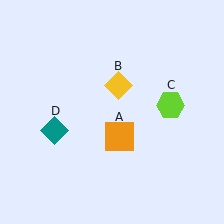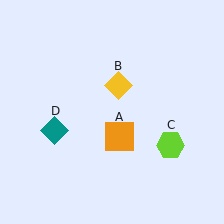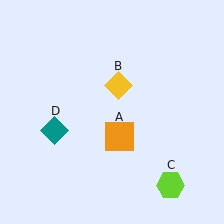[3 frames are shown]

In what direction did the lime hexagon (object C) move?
The lime hexagon (object C) moved down.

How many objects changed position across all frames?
1 object changed position: lime hexagon (object C).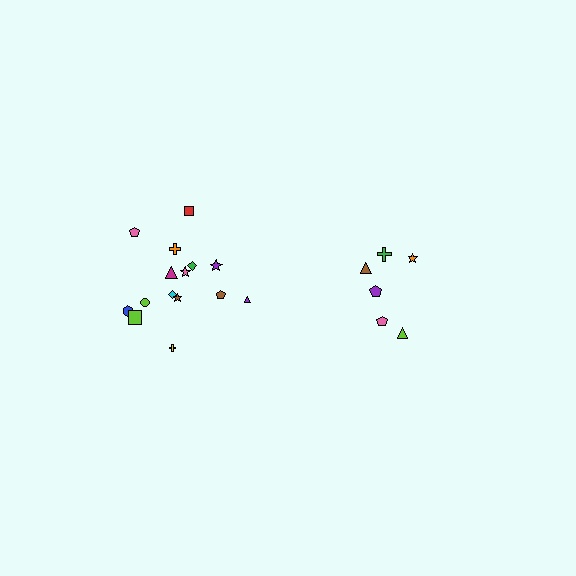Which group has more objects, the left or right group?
The left group.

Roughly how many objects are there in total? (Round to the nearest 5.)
Roughly 20 objects in total.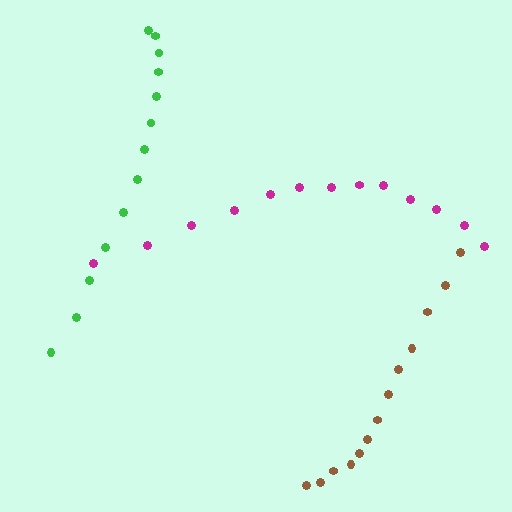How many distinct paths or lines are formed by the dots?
There are 3 distinct paths.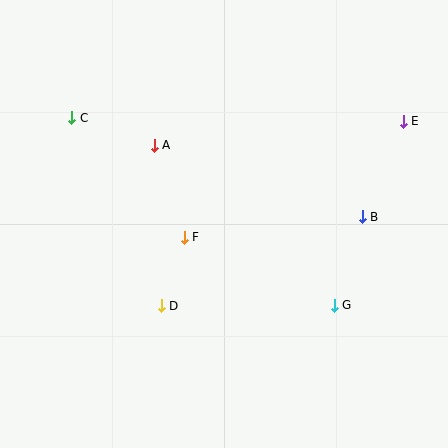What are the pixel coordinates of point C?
Point C is at (72, 118).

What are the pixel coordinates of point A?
Point A is at (154, 145).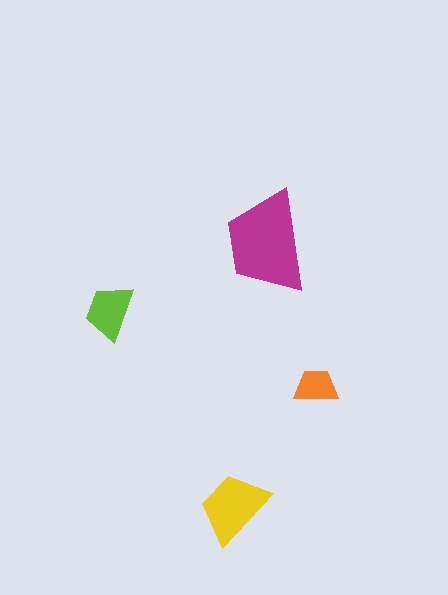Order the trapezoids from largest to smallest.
the magenta one, the yellow one, the lime one, the orange one.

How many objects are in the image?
There are 4 objects in the image.